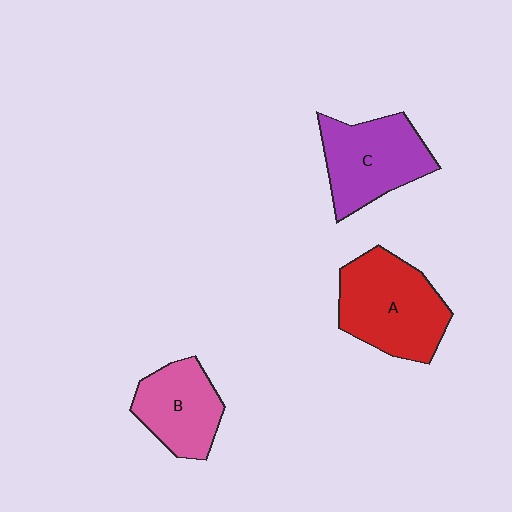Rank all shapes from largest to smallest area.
From largest to smallest: A (red), C (purple), B (pink).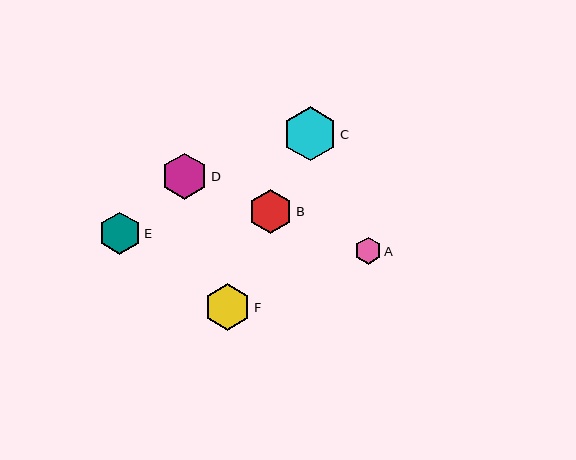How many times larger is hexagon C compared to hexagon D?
Hexagon C is approximately 1.2 times the size of hexagon D.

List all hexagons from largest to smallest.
From largest to smallest: C, F, D, B, E, A.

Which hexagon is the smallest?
Hexagon A is the smallest with a size of approximately 27 pixels.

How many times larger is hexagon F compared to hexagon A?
Hexagon F is approximately 1.7 times the size of hexagon A.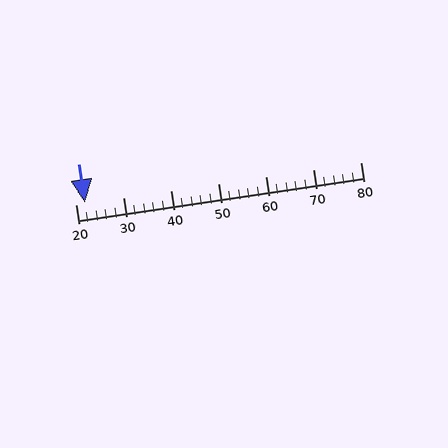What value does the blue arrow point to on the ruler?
The blue arrow points to approximately 22.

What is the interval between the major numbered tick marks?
The major tick marks are spaced 10 units apart.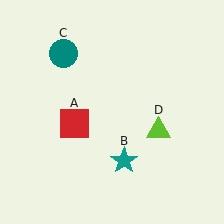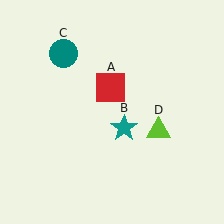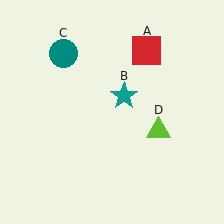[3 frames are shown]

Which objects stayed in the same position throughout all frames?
Teal circle (object C) and lime triangle (object D) remained stationary.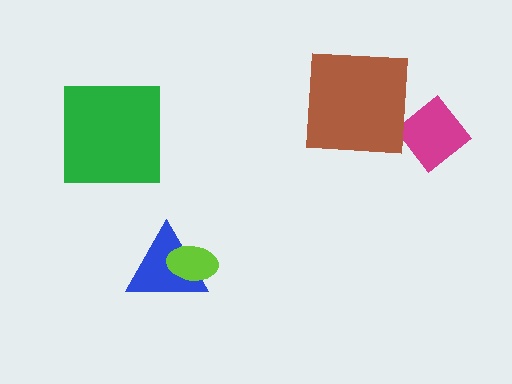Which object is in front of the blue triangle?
The lime ellipse is in front of the blue triangle.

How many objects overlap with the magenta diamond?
0 objects overlap with the magenta diamond.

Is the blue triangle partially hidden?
Yes, it is partially covered by another shape.